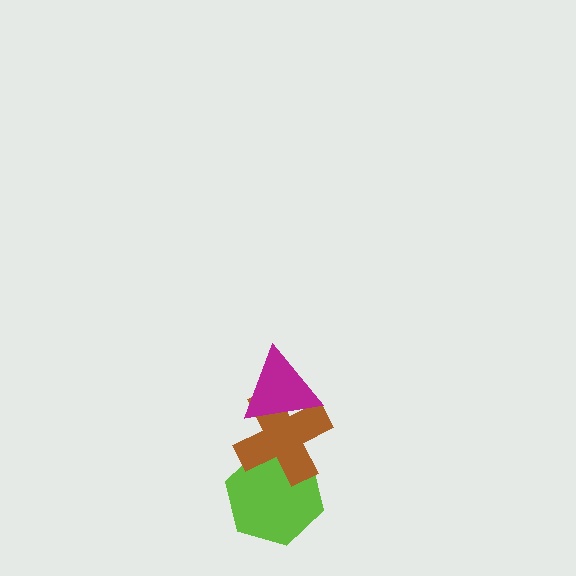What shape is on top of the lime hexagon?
The brown cross is on top of the lime hexagon.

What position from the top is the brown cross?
The brown cross is 2nd from the top.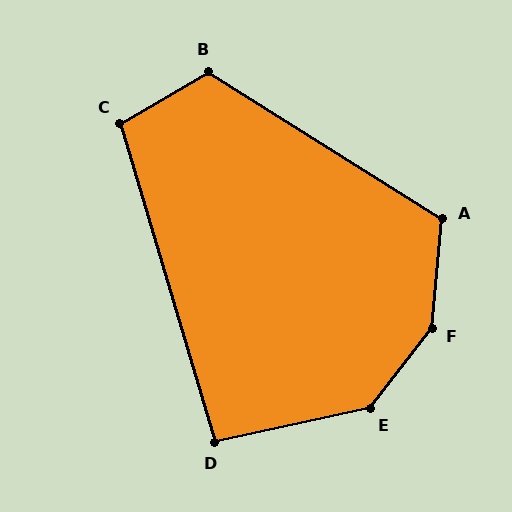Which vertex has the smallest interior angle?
D, at approximately 94 degrees.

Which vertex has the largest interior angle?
F, at approximately 148 degrees.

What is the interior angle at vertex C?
Approximately 103 degrees (obtuse).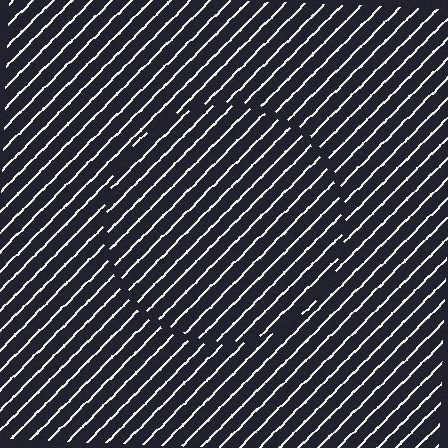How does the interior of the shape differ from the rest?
The interior of the shape contains the same grating, shifted by half a period — the contour is defined by the phase discontinuity where line-ends from the inner and outer gratings abut.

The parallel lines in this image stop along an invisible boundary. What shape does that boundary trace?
An illusory circle. The interior of the shape contains the same grating, shifted by half a period — the contour is defined by the phase discontinuity where line-ends from the inner and outer gratings abut.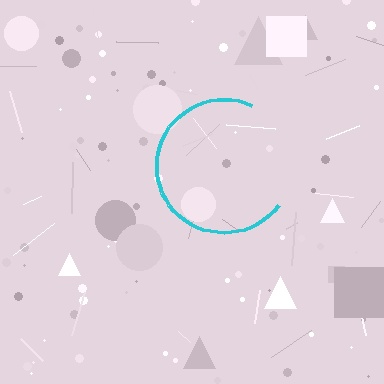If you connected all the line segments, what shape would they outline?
They would outline a circle.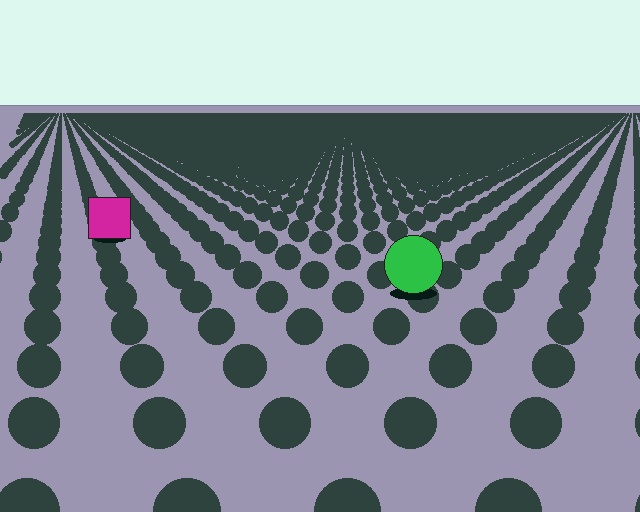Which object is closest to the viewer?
The green circle is closest. The texture marks near it are larger and more spread out.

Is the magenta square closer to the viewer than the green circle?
No. The green circle is closer — you can tell from the texture gradient: the ground texture is coarser near it.